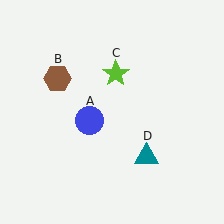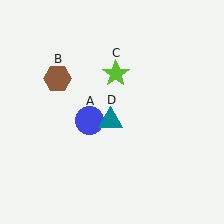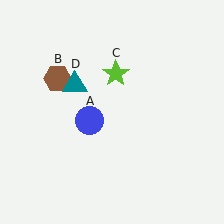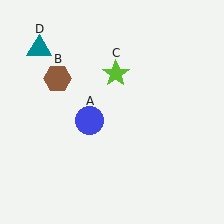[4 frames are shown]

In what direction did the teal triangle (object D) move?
The teal triangle (object D) moved up and to the left.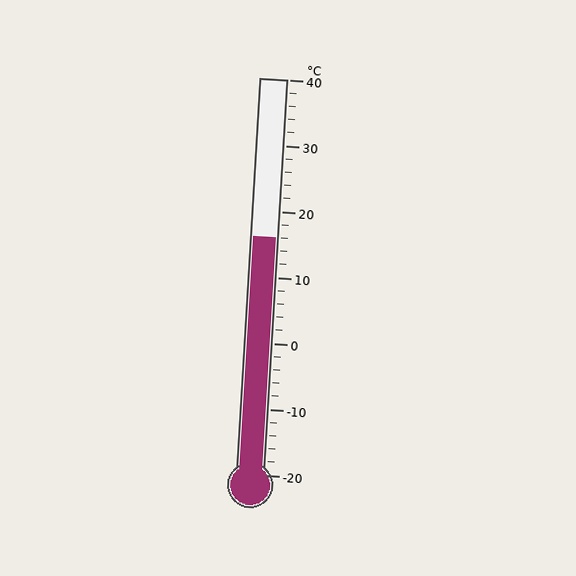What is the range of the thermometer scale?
The thermometer scale ranges from -20°C to 40°C.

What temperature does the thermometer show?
The thermometer shows approximately 16°C.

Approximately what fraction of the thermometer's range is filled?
The thermometer is filled to approximately 60% of its range.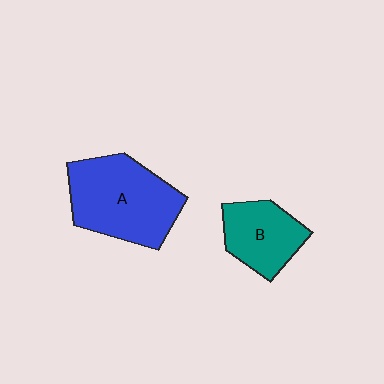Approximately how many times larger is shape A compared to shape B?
Approximately 1.6 times.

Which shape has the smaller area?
Shape B (teal).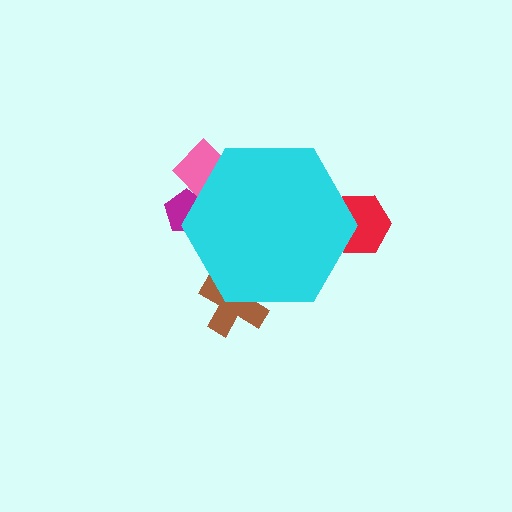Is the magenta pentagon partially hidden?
Yes, the magenta pentagon is partially hidden behind the cyan hexagon.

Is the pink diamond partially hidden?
Yes, the pink diamond is partially hidden behind the cyan hexagon.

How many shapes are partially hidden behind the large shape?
4 shapes are partially hidden.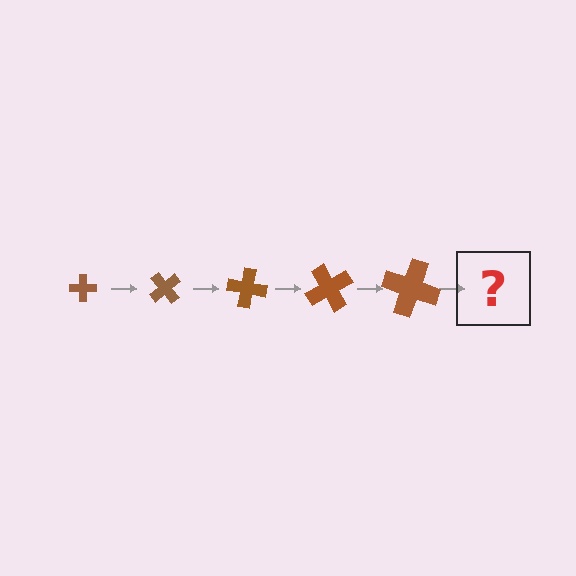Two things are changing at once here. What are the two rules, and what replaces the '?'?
The two rules are that the cross grows larger each step and it rotates 50 degrees each step. The '?' should be a cross, larger than the previous one and rotated 250 degrees from the start.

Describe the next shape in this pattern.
It should be a cross, larger than the previous one and rotated 250 degrees from the start.